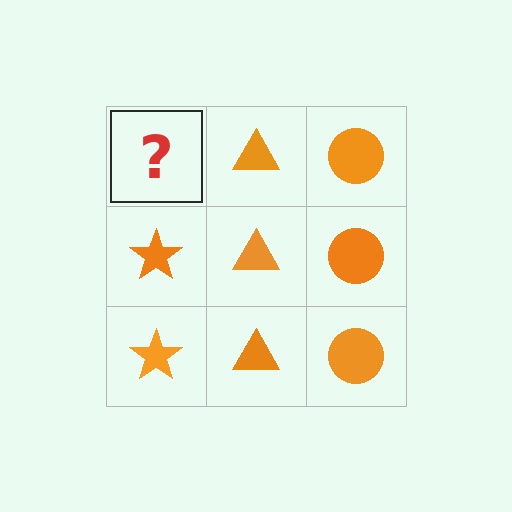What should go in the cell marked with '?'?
The missing cell should contain an orange star.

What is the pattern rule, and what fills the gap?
The rule is that each column has a consistent shape. The gap should be filled with an orange star.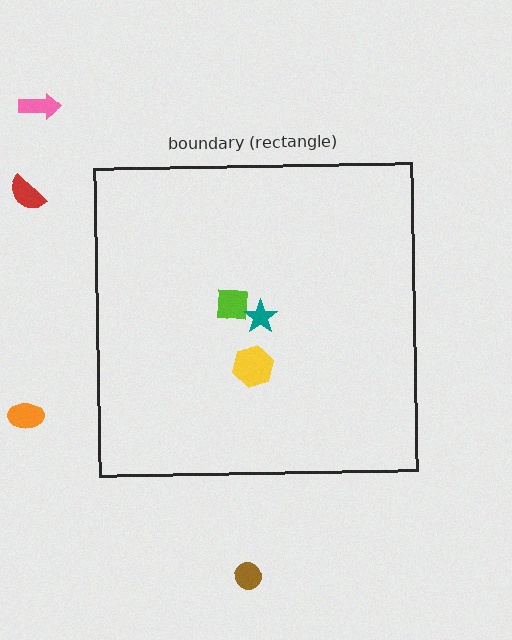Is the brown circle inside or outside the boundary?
Outside.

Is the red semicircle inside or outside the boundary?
Outside.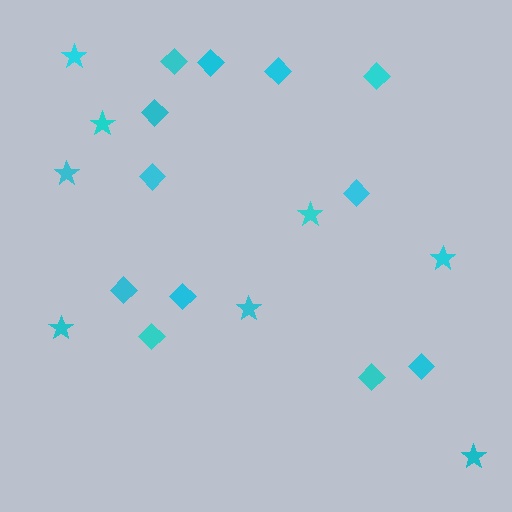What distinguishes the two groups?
There are 2 groups: one group of stars (8) and one group of diamonds (12).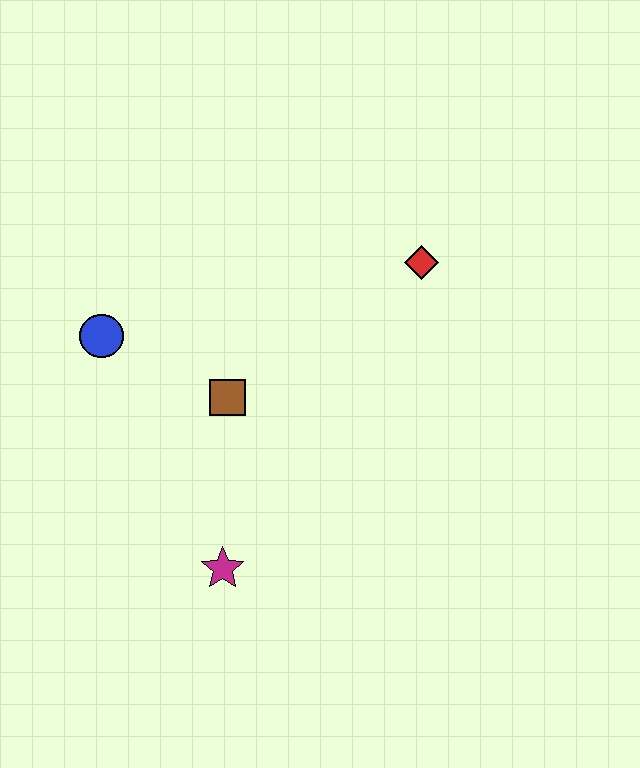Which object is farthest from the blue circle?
The red diamond is farthest from the blue circle.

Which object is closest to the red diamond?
The brown square is closest to the red diamond.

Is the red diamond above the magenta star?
Yes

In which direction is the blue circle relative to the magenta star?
The blue circle is above the magenta star.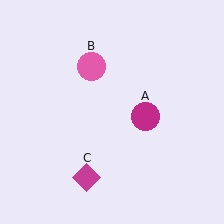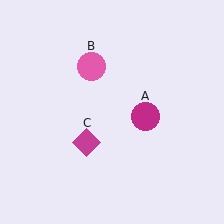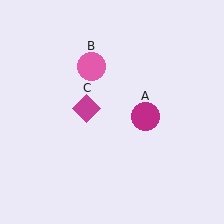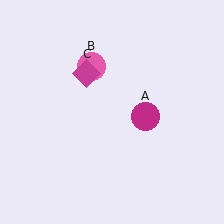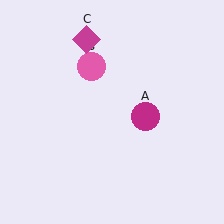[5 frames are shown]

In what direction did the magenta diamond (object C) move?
The magenta diamond (object C) moved up.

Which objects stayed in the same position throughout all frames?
Magenta circle (object A) and pink circle (object B) remained stationary.